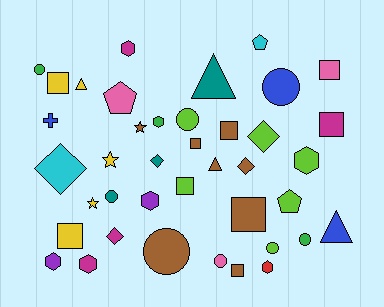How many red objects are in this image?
There is 1 red object.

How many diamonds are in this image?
There are 5 diamonds.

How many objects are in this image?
There are 40 objects.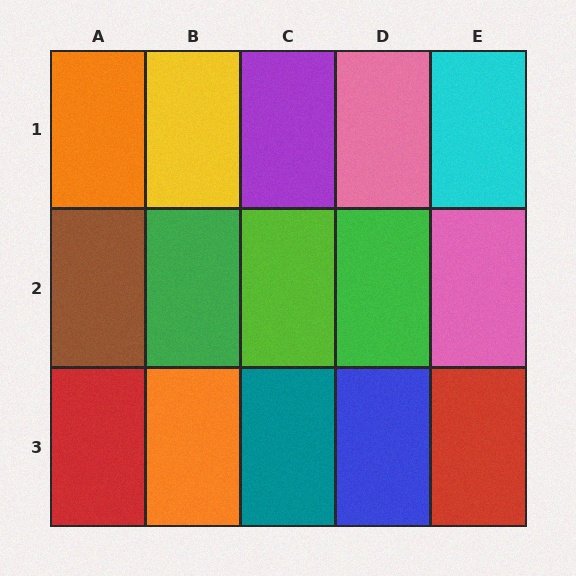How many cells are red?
2 cells are red.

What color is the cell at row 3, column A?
Red.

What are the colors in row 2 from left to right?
Brown, green, lime, green, pink.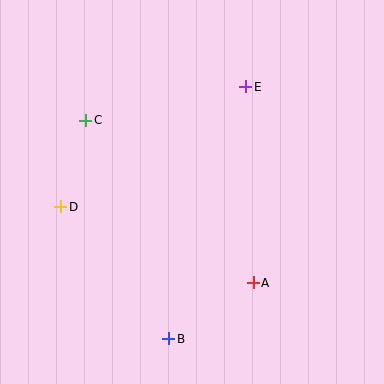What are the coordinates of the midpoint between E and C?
The midpoint between E and C is at (166, 104).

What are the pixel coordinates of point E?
Point E is at (246, 87).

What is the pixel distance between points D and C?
The distance between D and C is 90 pixels.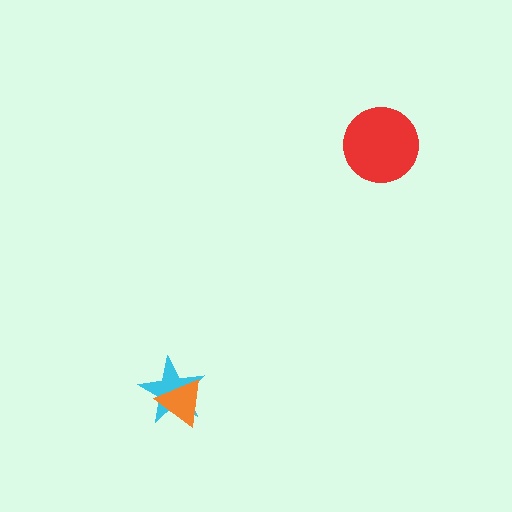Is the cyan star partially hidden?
Yes, it is partially covered by another shape.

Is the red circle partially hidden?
No, no other shape covers it.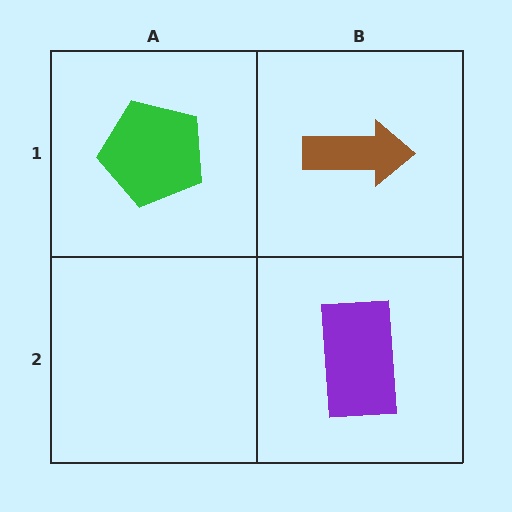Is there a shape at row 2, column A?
No, that cell is empty.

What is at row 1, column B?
A brown arrow.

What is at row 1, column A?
A green pentagon.